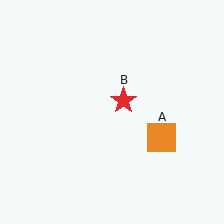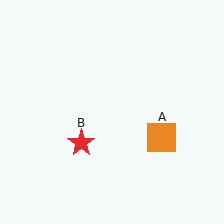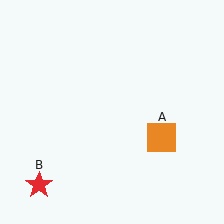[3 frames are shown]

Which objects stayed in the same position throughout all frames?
Orange square (object A) remained stationary.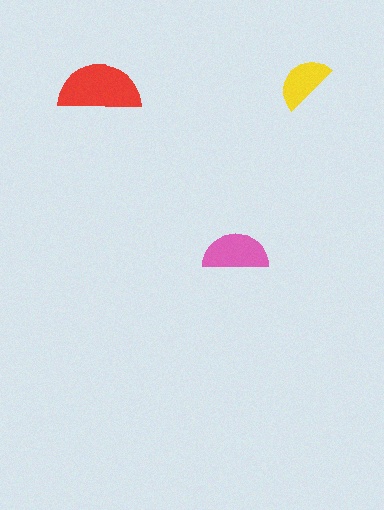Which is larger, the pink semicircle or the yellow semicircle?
The pink one.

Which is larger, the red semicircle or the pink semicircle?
The red one.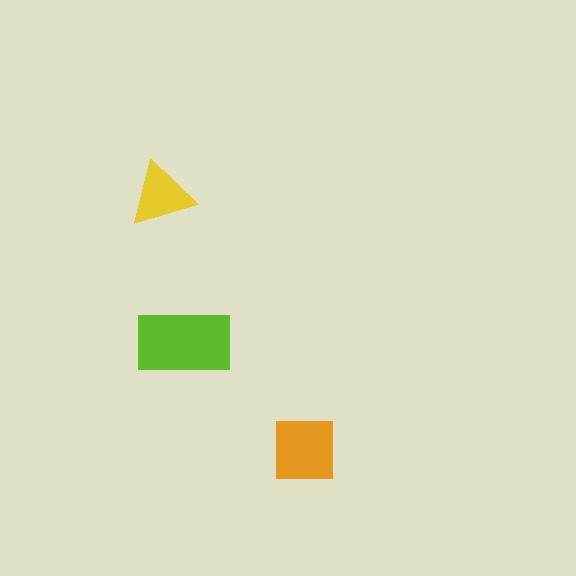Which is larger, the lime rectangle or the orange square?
The lime rectangle.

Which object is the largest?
The lime rectangle.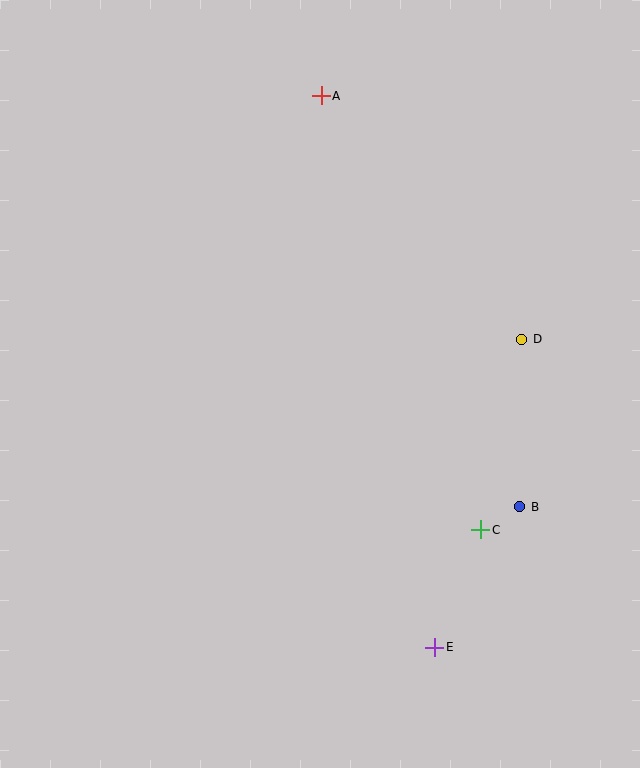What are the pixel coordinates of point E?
Point E is at (435, 647).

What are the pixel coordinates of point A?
Point A is at (321, 96).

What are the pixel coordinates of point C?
Point C is at (481, 530).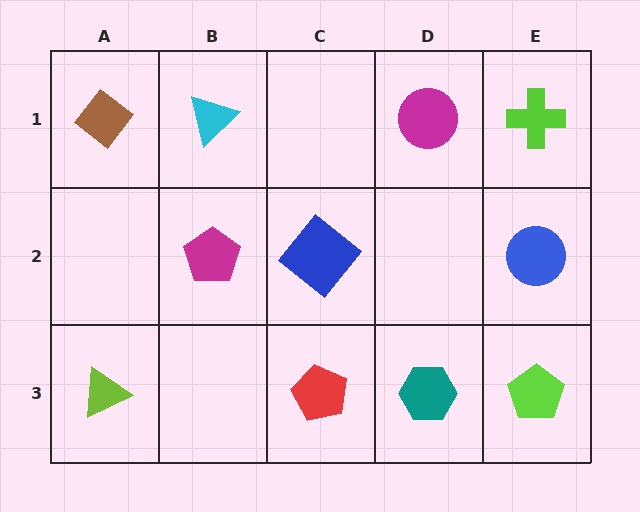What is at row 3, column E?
A lime pentagon.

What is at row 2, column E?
A blue circle.